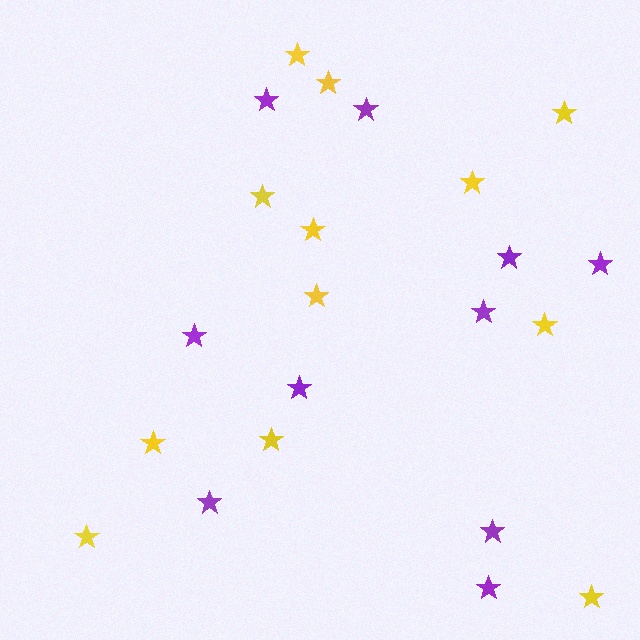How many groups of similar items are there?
There are 2 groups: one group of purple stars (10) and one group of yellow stars (12).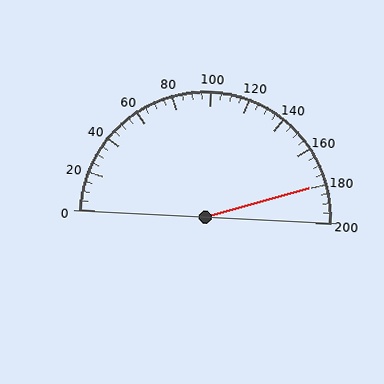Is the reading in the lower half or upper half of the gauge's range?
The reading is in the upper half of the range (0 to 200).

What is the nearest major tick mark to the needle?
The nearest major tick mark is 180.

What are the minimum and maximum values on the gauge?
The gauge ranges from 0 to 200.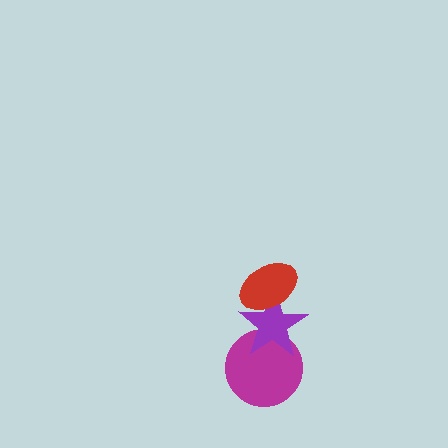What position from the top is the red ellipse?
The red ellipse is 1st from the top.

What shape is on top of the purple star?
The red ellipse is on top of the purple star.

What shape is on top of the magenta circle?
The purple star is on top of the magenta circle.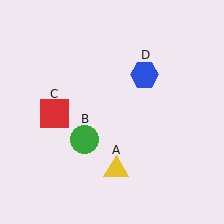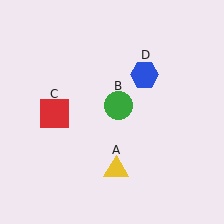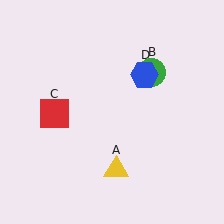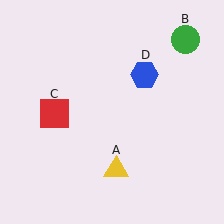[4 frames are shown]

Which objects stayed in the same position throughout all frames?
Yellow triangle (object A) and red square (object C) and blue hexagon (object D) remained stationary.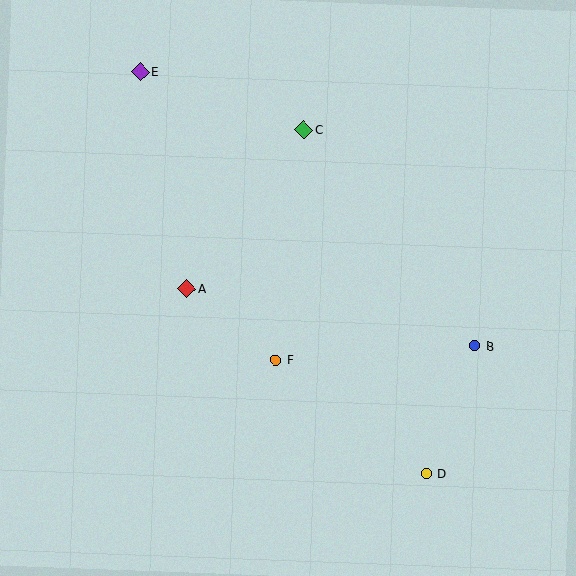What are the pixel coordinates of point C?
Point C is at (304, 130).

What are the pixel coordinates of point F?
Point F is at (276, 360).